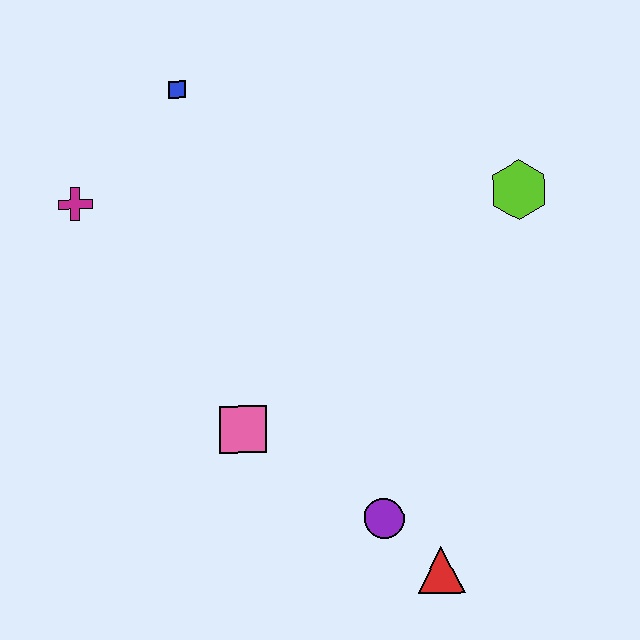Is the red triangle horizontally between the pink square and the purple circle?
No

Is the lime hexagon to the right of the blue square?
Yes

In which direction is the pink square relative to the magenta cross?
The pink square is below the magenta cross.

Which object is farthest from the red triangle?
The blue square is farthest from the red triangle.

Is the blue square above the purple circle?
Yes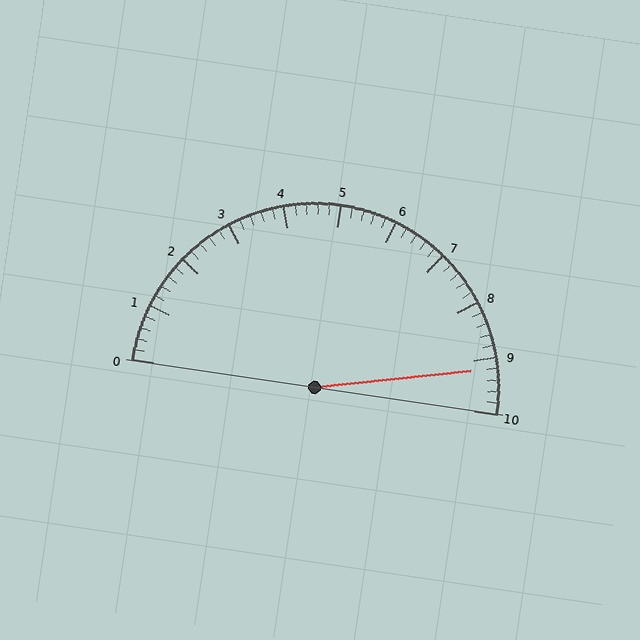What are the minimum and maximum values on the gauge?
The gauge ranges from 0 to 10.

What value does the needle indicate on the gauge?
The needle indicates approximately 9.2.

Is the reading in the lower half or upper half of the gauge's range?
The reading is in the upper half of the range (0 to 10).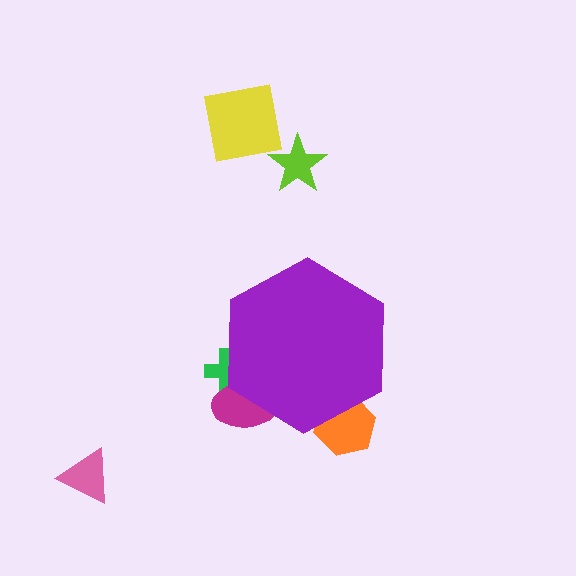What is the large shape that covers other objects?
A purple hexagon.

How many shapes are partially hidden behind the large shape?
3 shapes are partially hidden.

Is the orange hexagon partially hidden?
Yes, the orange hexagon is partially hidden behind the purple hexagon.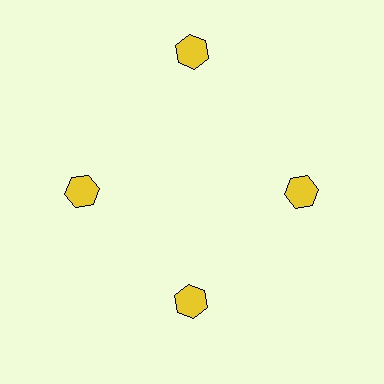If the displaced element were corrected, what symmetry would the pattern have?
It would have 4-fold rotational symmetry — the pattern would map onto itself every 90 degrees.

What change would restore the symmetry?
The symmetry would be restored by moving it inward, back onto the ring so that all 4 hexagons sit at equal angles and equal distance from the center.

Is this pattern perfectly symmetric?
No. The 4 yellow hexagons are arranged in a ring, but one element near the 12 o'clock position is pushed outward from the center, breaking the 4-fold rotational symmetry.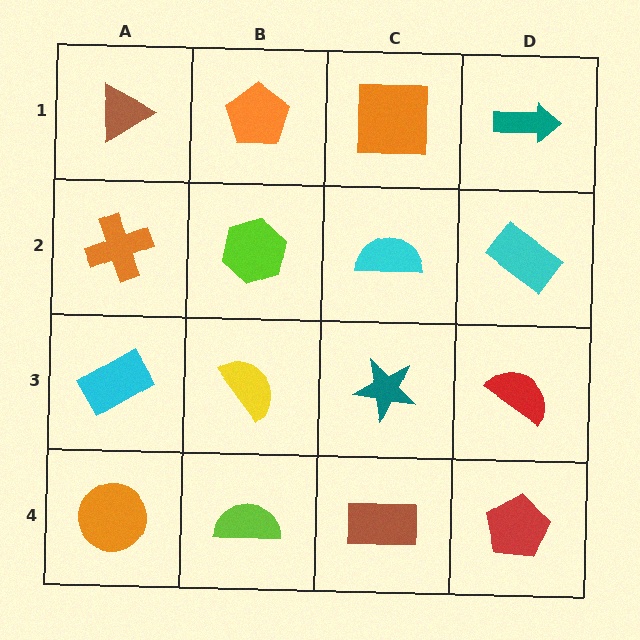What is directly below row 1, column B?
A lime hexagon.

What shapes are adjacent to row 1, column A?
An orange cross (row 2, column A), an orange pentagon (row 1, column B).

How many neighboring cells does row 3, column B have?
4.